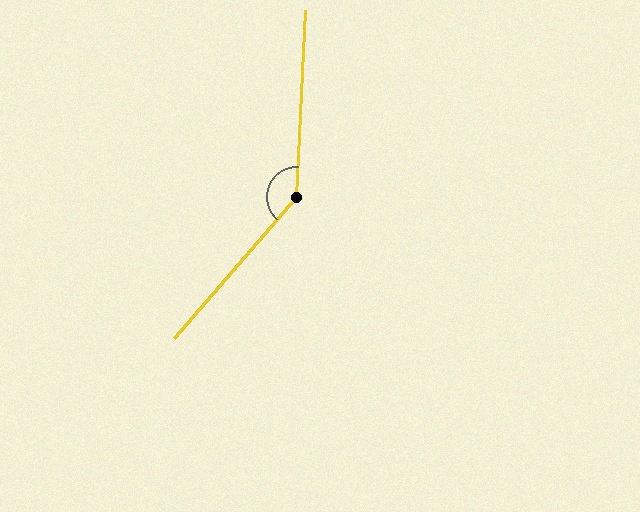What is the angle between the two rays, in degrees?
Approximately 142 degrees.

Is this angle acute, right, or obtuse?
It is obtuse.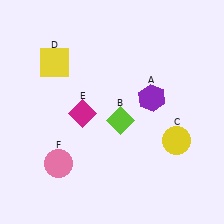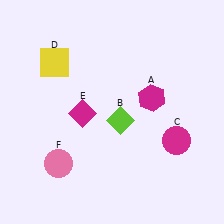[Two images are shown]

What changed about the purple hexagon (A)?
In Image 1, A is purple. In Image 2, it changed to magenta.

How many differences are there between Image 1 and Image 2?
There are 2 differences between the two images.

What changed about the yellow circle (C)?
In Image 1, C is yellow. In Image 2, it changed to magenta.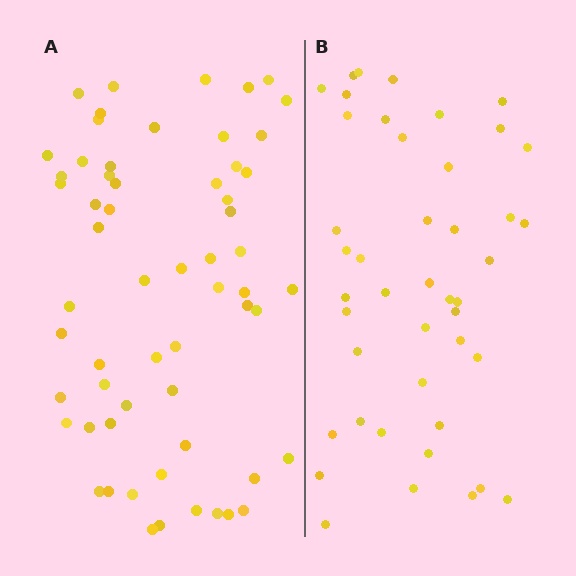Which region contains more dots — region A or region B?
Region A (the left region) has more dots.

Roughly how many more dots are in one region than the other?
Region A has approximately 15 more dots than region B.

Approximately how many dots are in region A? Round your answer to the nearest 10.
About 60 dots.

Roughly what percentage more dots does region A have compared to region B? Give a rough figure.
About 35% more.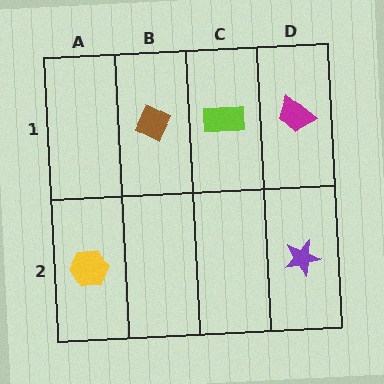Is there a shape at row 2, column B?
No, that cell is empty.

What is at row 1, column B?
A brown diamond.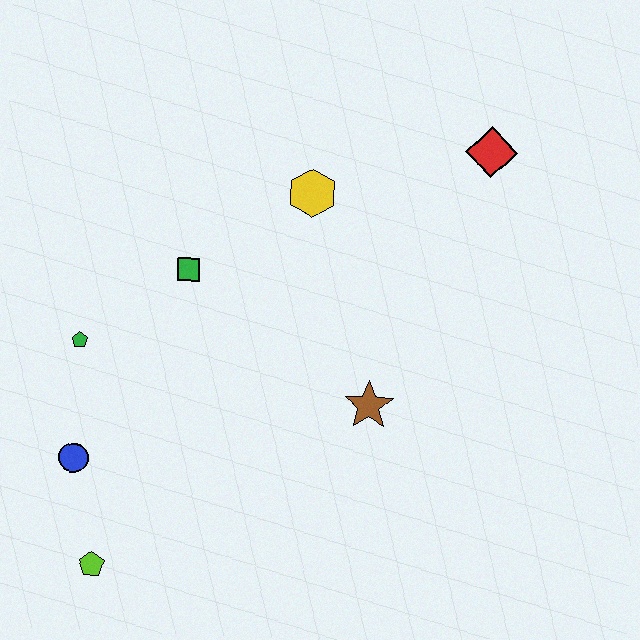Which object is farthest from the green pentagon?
The red diamond is farthest from the green pentagon.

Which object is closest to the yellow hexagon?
The green square is closest to the yellow hexagon.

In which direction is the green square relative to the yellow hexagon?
The green square is to the left of the yellow hexagon.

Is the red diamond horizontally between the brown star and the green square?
No